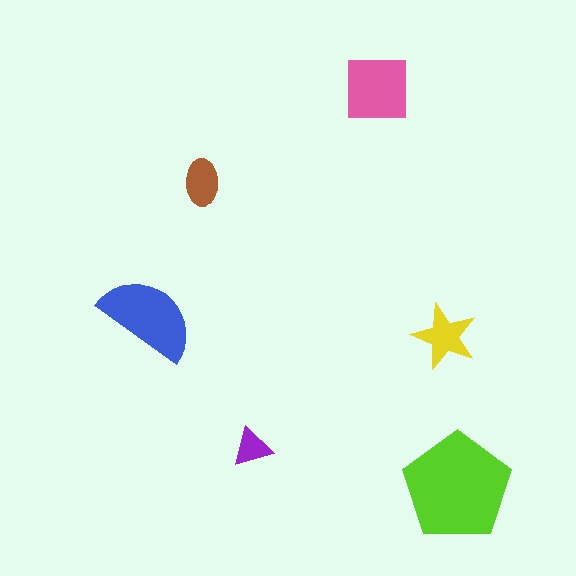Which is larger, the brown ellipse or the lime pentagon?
The lime pentagon.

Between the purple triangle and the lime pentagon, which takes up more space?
The lime pentagon.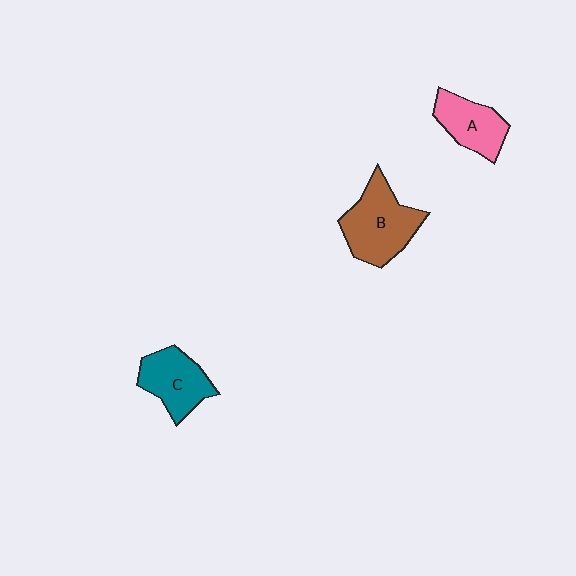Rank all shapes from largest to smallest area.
From largest to smallest: B (brown), C (teal), A (pink).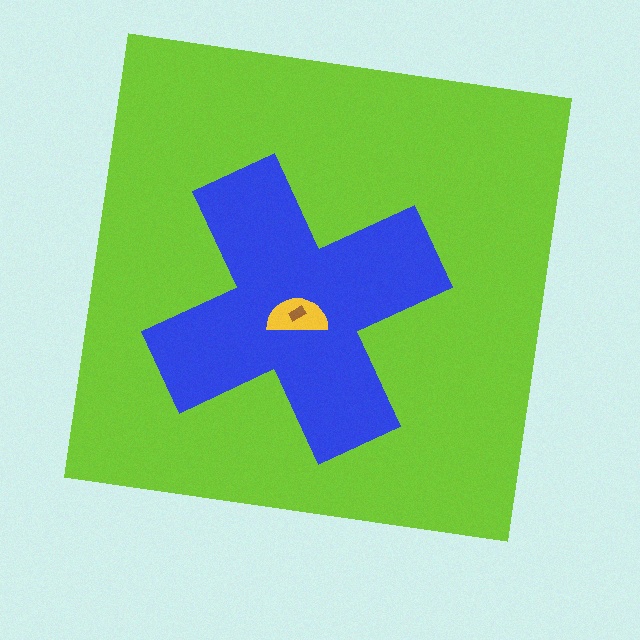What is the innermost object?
The brown rectangle.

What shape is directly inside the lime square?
The blue cross.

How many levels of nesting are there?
4.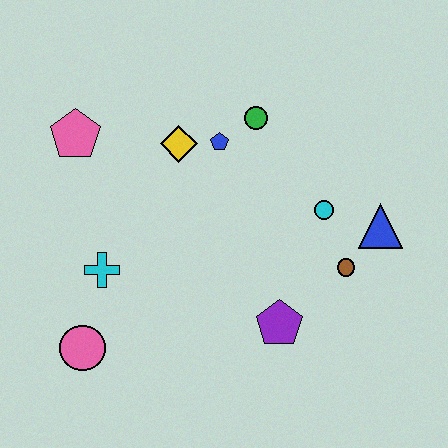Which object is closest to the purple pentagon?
The brown circle is closest to the purple pentagon.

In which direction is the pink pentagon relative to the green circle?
The pink pentagon is to the left of the green circle.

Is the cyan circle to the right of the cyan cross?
Yes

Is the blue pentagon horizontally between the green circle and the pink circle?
Yes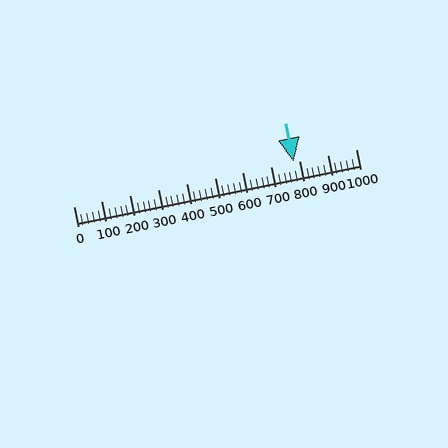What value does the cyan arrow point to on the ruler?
The cyan arrow points to approximately 780.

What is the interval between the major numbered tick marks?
The major tick marks are spaced 100 units apart.